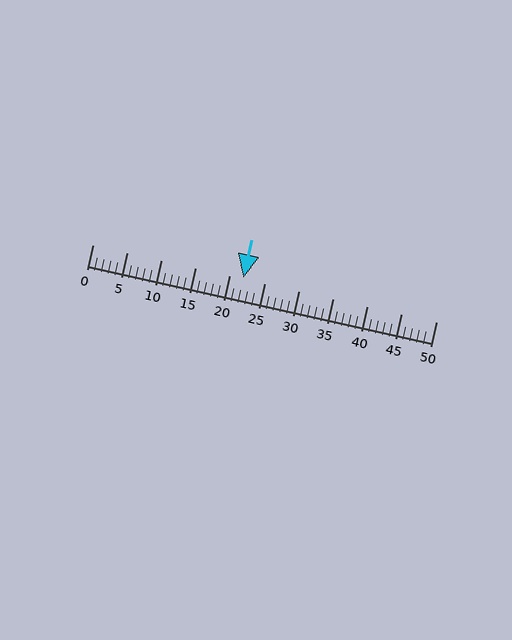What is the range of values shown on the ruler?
The ruler shows values from 0 to 50.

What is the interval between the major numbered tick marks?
The major tick marks are spaced 5 units apart.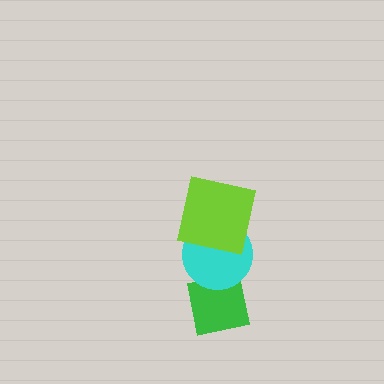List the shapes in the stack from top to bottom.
From top to bottom: the lime square, the cyan circle, the green square.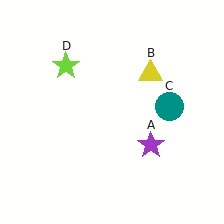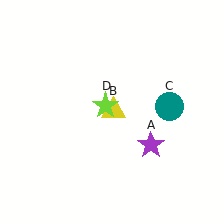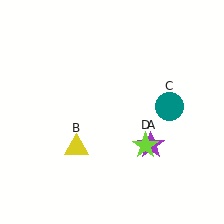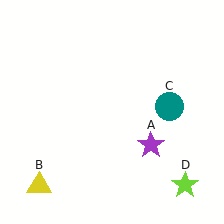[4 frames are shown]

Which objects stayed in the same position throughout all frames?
Purple star (object A) and teal circle (object C) remained stationary.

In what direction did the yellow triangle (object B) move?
The yellow triangle (object B) moved down and to the left.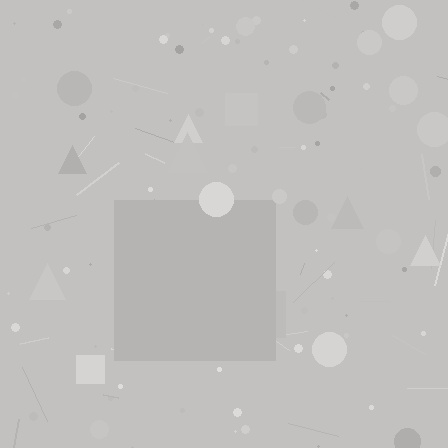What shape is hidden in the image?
A square is hidden in the image.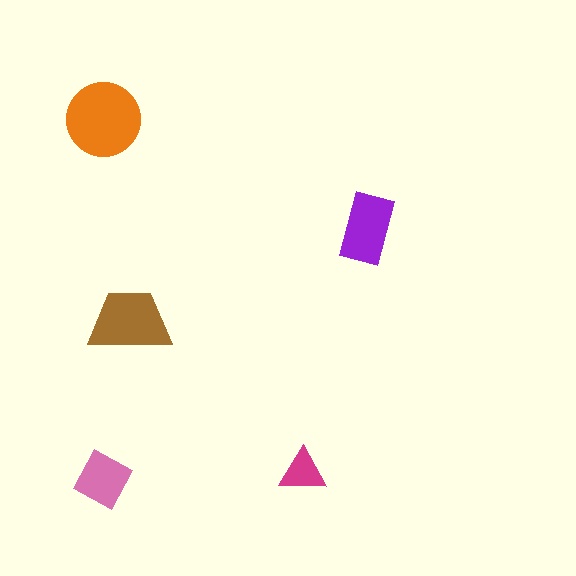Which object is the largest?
The orange circle.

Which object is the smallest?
The magenta triangle.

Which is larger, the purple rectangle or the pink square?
The purple rectangle.